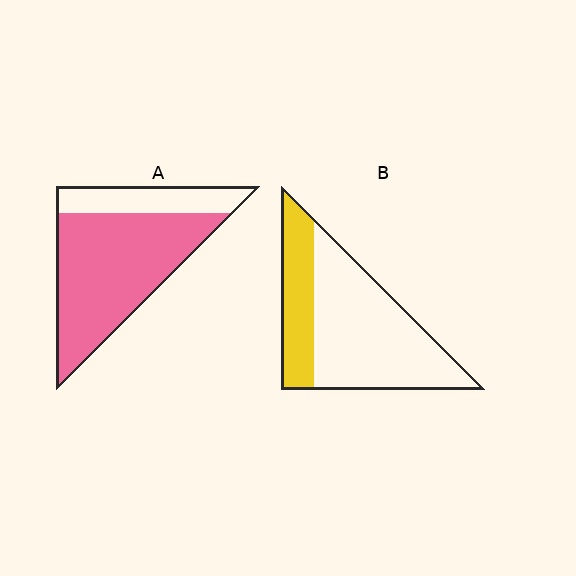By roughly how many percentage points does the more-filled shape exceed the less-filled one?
By roughly 45 percentage points (A over B).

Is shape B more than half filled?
No.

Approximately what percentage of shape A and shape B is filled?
A is approximately 75% and B is approximately 30%.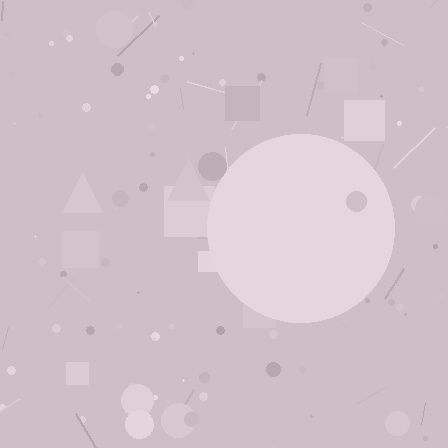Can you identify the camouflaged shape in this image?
The camouflaged shape is a circle.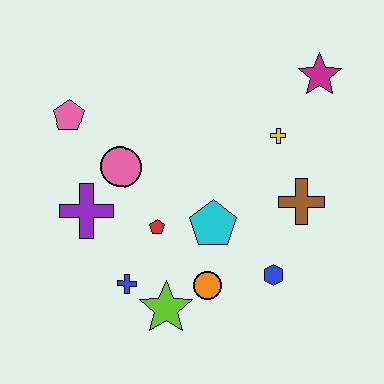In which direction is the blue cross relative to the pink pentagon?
The blue cross is below the pink pentagon.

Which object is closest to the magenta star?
The yellow cross is closest to the magenta star.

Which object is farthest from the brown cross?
The pink pentagon is farthest from the brown cross.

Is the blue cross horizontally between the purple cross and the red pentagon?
Yes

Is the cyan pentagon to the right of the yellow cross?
No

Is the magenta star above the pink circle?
Yes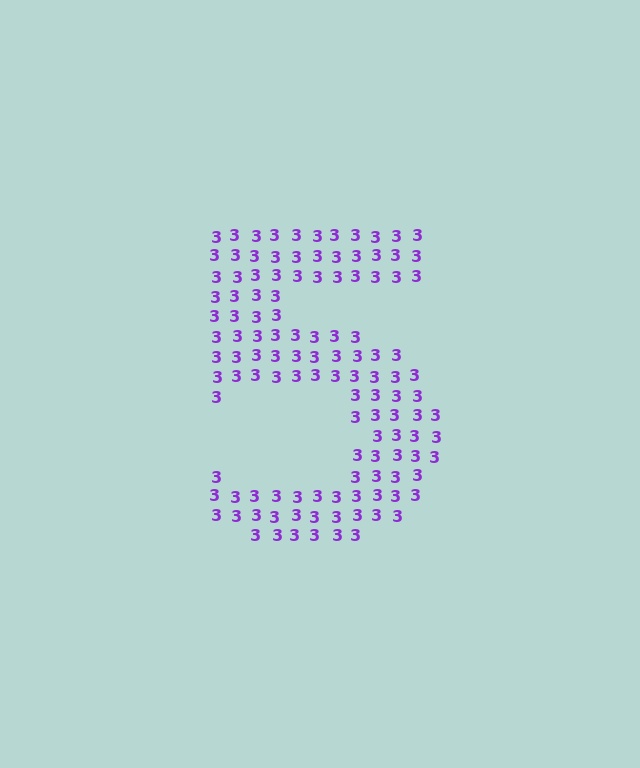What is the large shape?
The large shape is the digit 5.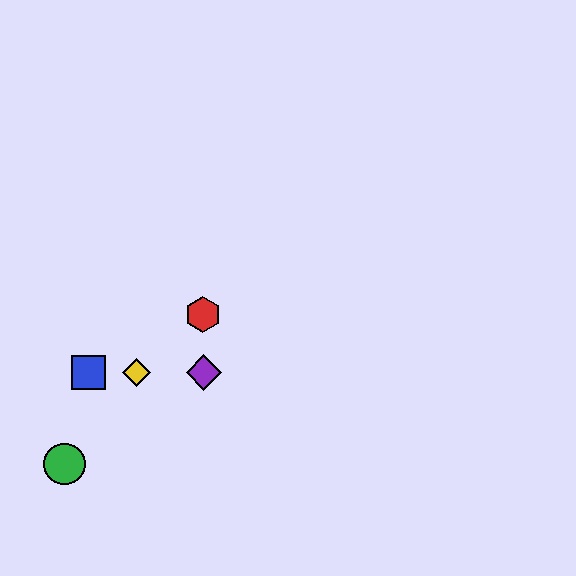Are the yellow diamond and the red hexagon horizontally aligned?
No, the yellow diamond is at y≈373 and the red hexagon is at y≈314.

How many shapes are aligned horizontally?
3 shapes (the blue square, the yellow diamond, the purple diamond) are aligned horizontally.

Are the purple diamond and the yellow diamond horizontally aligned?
Yes, both are at y≈373.